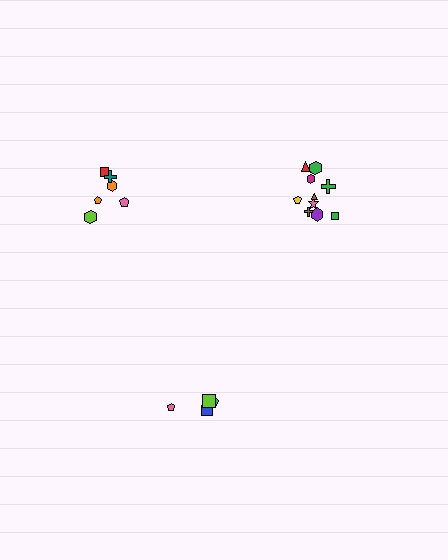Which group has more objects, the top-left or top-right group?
The top-right group.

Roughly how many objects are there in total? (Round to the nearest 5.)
Roughly 20 objects in total.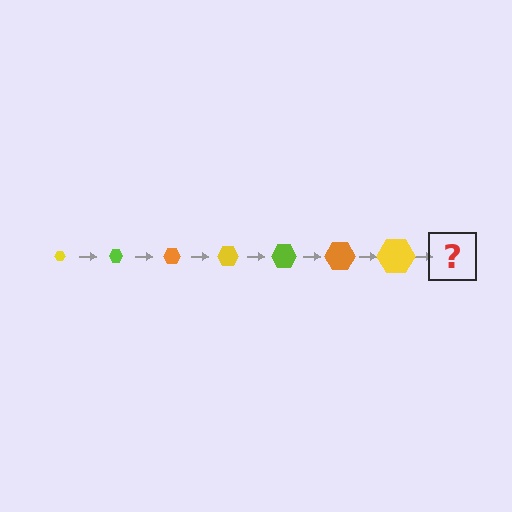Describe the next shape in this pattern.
It should be a lime hexagon, larger than the previous one.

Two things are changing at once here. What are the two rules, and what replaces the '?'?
The two rules are that the hexagon grows larger each step and the color cycles through yellow, lime, and orange. The '?' should be a lime hexagon, larger than the previous one.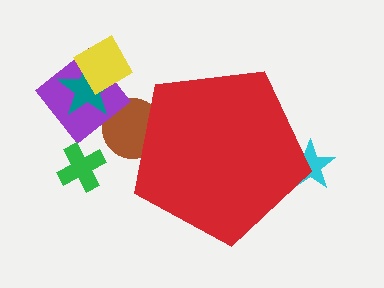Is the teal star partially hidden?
No, the teal star is fully visible.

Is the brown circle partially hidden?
Yes, the brown circle is partially hidden behind the red pentagon.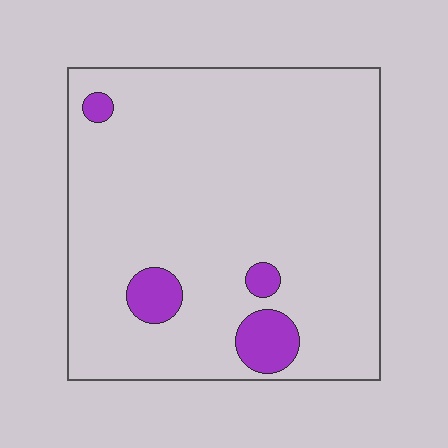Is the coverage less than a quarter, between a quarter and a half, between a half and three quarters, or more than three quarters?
Less than a quarter.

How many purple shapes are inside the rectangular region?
4.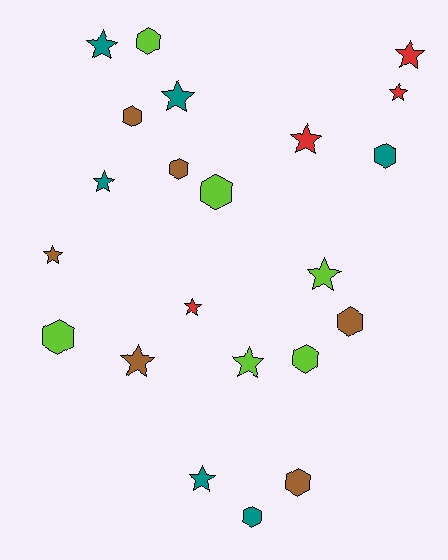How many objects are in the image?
There are 22 objects.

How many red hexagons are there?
There are no red hexagons.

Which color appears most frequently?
Lime, with 6 objects.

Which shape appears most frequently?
Star, with 12 objects.